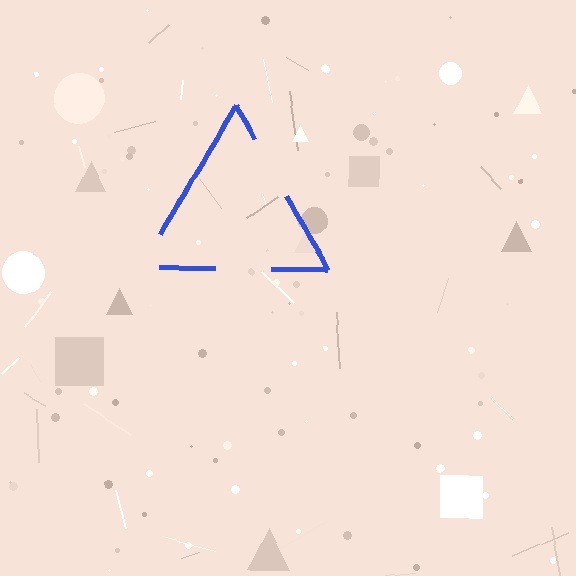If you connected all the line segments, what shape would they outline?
They would outline a triangle.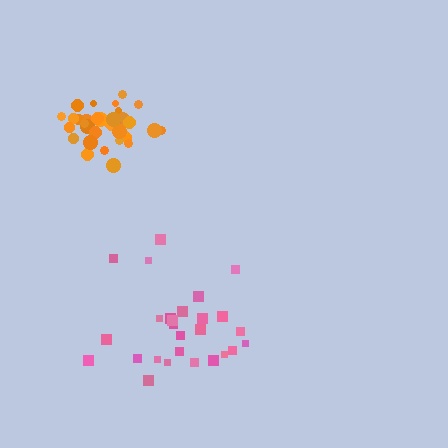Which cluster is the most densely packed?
Orange.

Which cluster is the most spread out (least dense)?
Pink.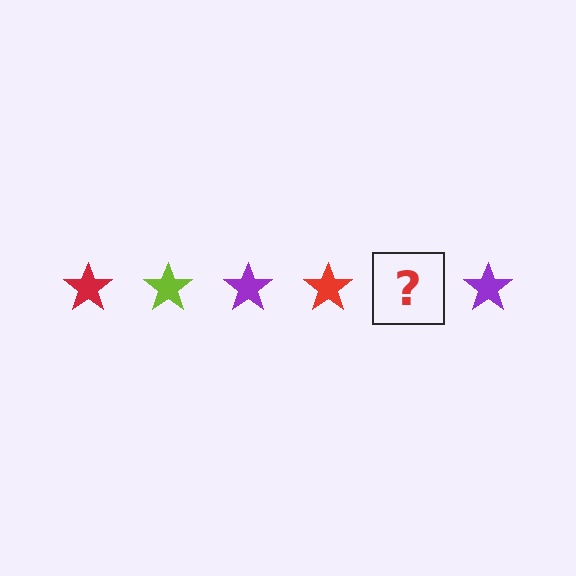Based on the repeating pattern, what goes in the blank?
The blank should be a lime star.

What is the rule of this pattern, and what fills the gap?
The rule is that the pattern cycles through red, lime, purple stars. The gap should be filled with a lime star.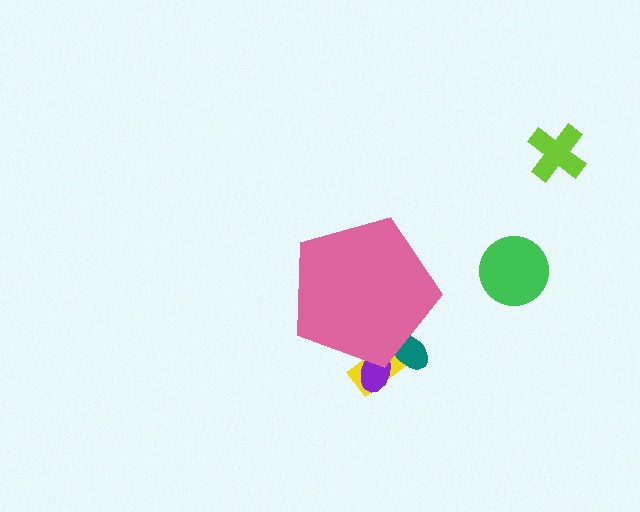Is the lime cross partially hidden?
No, the lime cross is fully visible.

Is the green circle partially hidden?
No, the green circle is fully visible.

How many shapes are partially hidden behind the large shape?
3 shapes are partially hidden.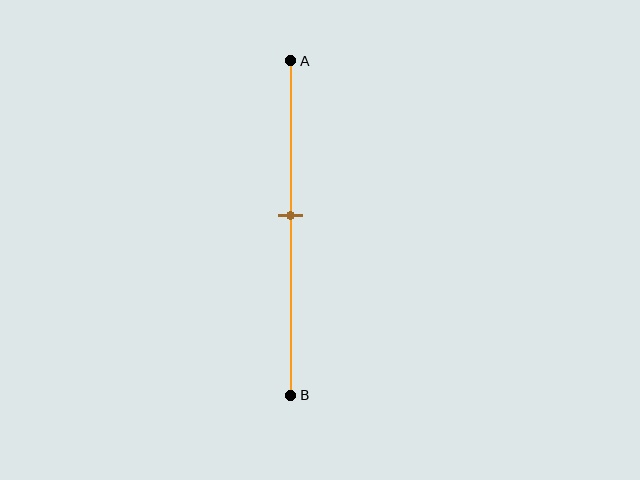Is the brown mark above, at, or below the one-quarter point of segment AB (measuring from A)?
The brown mark is below the one-quarter point of segment AB.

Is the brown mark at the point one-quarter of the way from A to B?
No, the mark is at about 45% from A, not at the 25% one-quarter point.